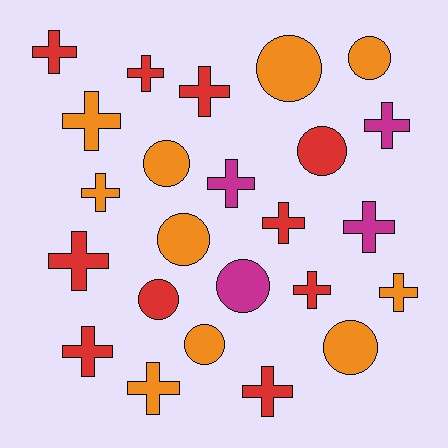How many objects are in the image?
There are 24 objects.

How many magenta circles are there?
There is 1 magenta circle.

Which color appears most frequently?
Red, with 10 objects.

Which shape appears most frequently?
Cross, with 15 objects.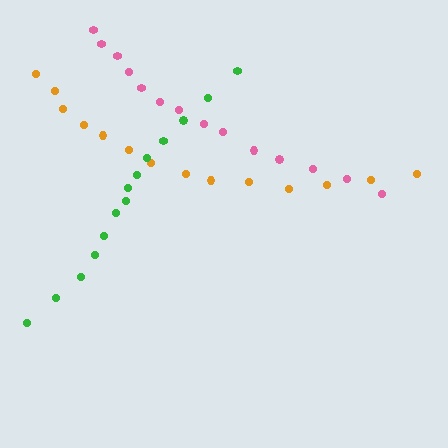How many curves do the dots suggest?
There are 3 distinct paths.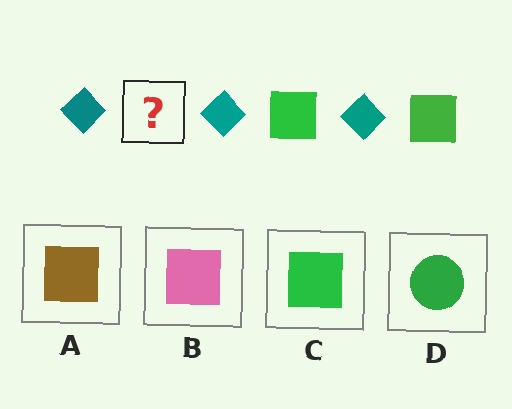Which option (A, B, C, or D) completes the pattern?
C.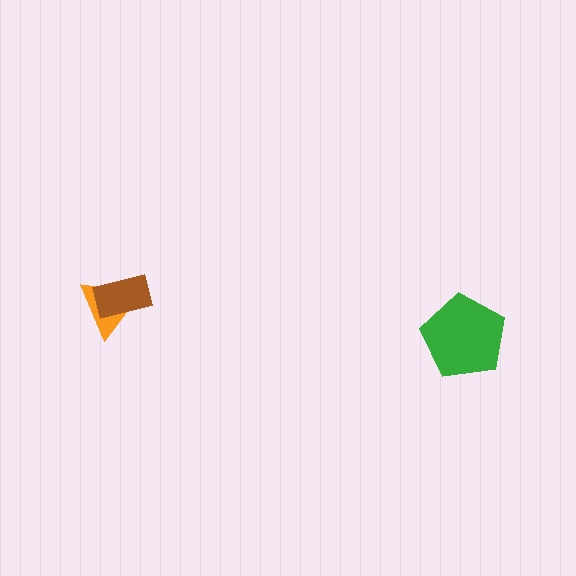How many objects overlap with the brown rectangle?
1 object overlaps with the brown rectangle.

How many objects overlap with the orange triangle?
1 object overlaps with the orange triangle.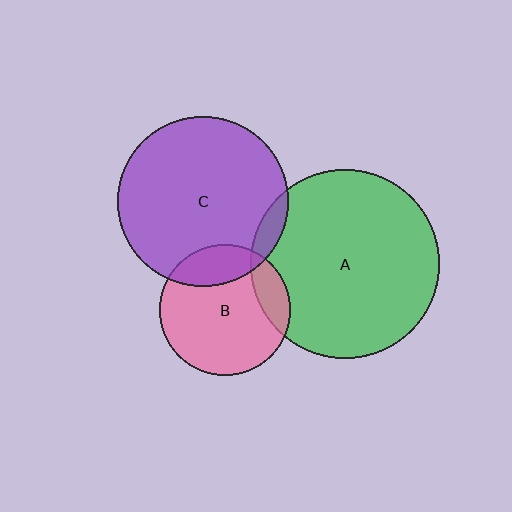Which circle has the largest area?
Circle A (green).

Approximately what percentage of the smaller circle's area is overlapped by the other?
Approximately 5%.